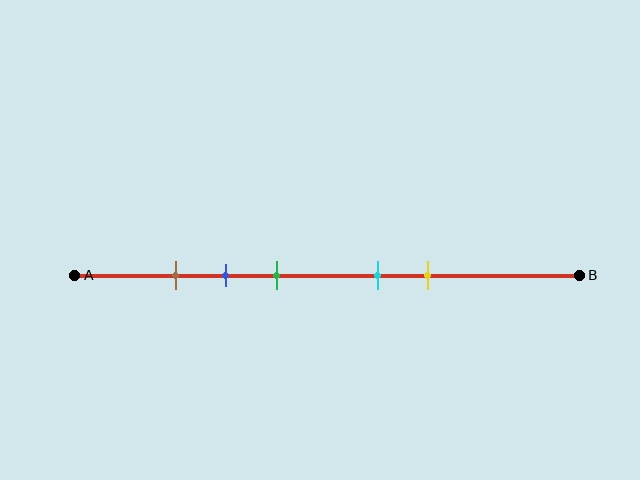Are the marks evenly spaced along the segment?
No, the marks are not evenly spaced.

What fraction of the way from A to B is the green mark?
The green mark is approximately 40% (0.4) of the way from A to B.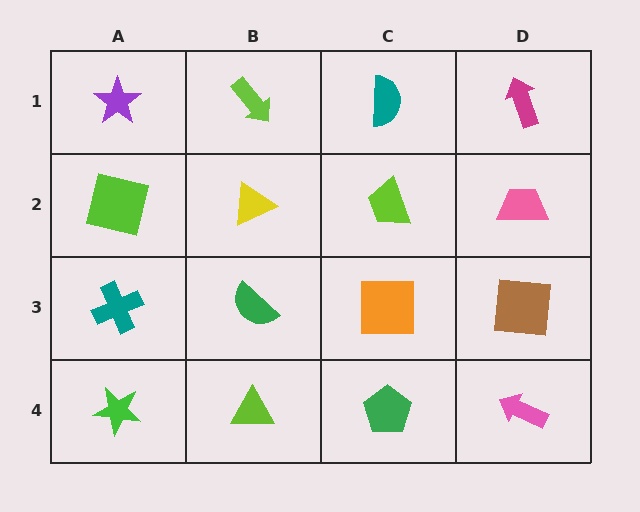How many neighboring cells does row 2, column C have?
4.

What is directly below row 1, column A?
A lime square.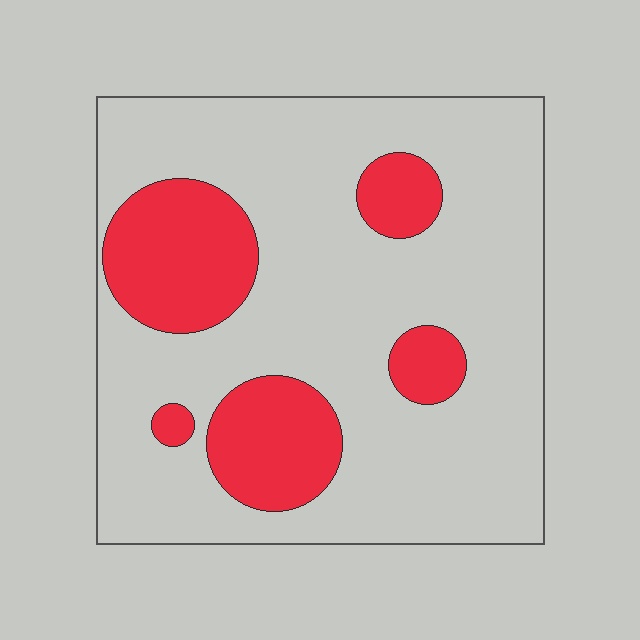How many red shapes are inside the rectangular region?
5.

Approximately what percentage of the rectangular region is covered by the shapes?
Approximately 25%.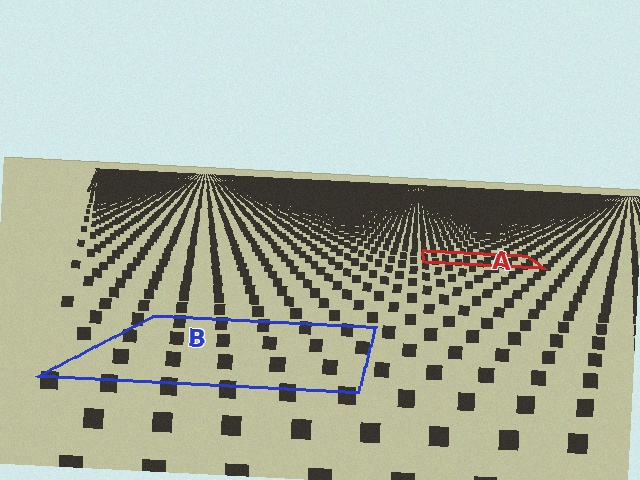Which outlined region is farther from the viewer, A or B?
Region A is farther from the viewer — the texture elements inside it appear smaller and more densely packed.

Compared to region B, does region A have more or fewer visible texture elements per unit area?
Region A has more texture elements per unit area — they are packed more densely because it is farther away.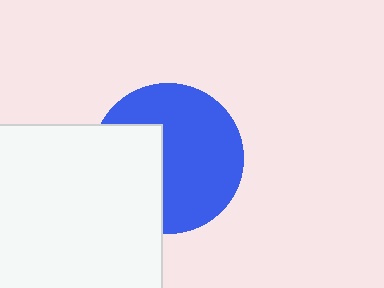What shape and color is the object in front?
The object in front is a white rectangle.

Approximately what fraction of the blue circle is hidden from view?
Roughly 36% of the blue circle is hidden behind the white rectangle.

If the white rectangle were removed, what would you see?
You would see the complete blue circle.